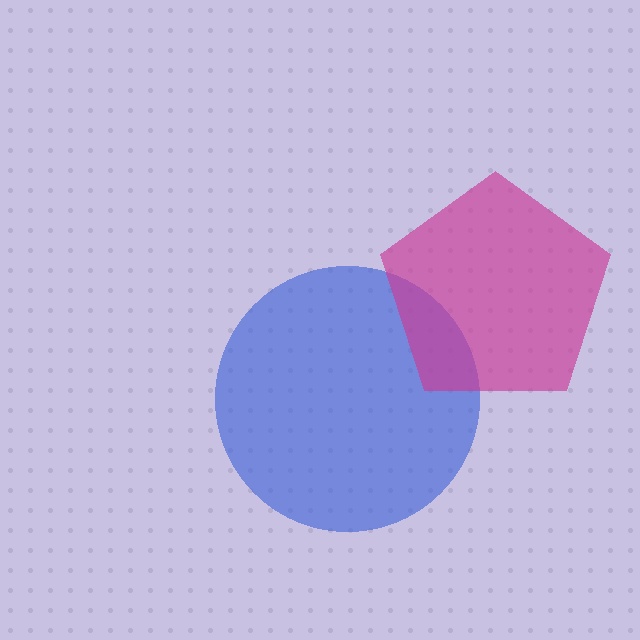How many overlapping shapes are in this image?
There are 2 overlapping shapes in the image.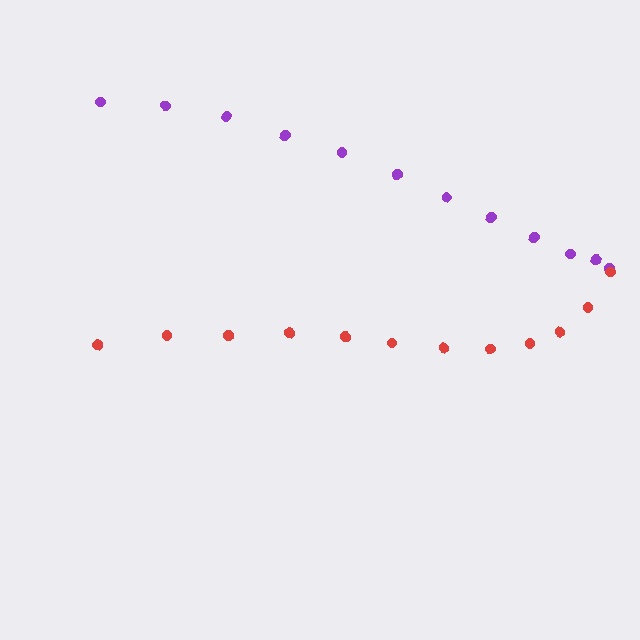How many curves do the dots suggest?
There are 2 distinct paths.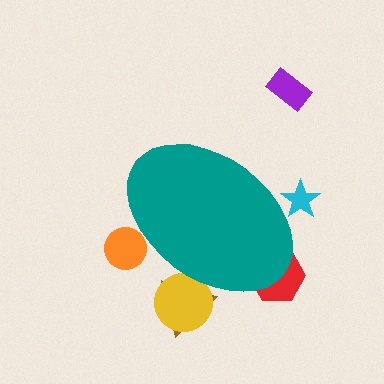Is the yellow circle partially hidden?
Yes, the yellow circle is partially hidden behind the teal ellipse.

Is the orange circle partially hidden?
Yes, the orange circle is partially hidden behind the teal ellipse.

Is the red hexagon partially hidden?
Yes, the red hexagon is partially hidden behind the teal ellipse.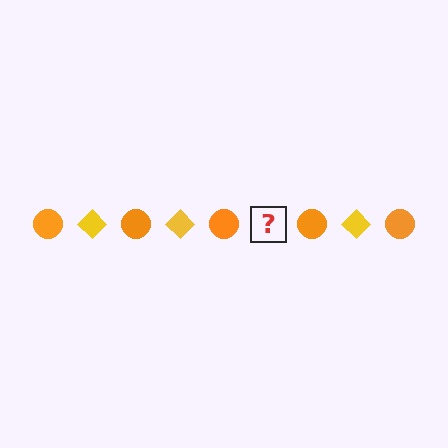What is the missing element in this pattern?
The missing element is a yellow diamond.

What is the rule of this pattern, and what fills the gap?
The rule is that the pattern alternates between orange circle and yellow diamond. The gap should be filled with a yellow diamond.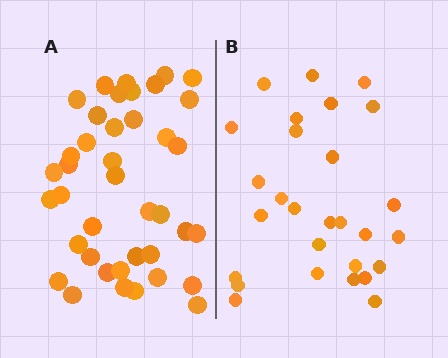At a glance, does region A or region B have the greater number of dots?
Region A (the left region) has more dots.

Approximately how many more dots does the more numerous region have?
Region A has roughly 12 or so more dots than region B.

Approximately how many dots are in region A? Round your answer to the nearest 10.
About 40 dots.